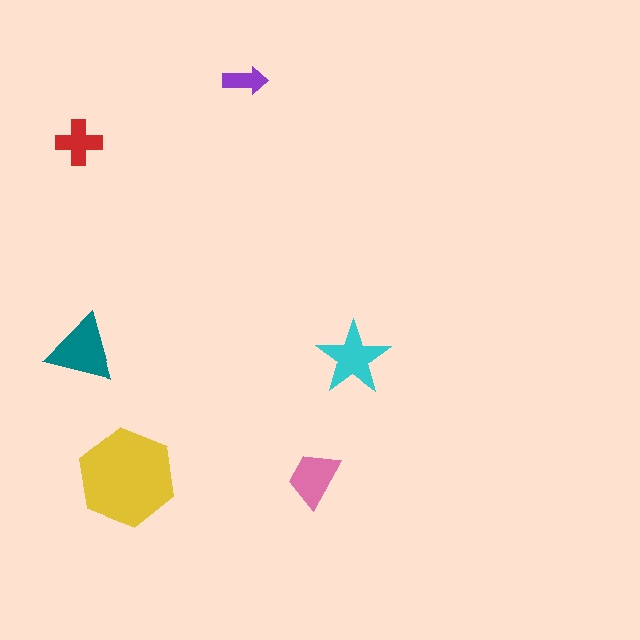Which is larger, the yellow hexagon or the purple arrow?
The yellow hexagon.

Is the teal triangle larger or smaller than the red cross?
Larger.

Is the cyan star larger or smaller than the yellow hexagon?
Smaller.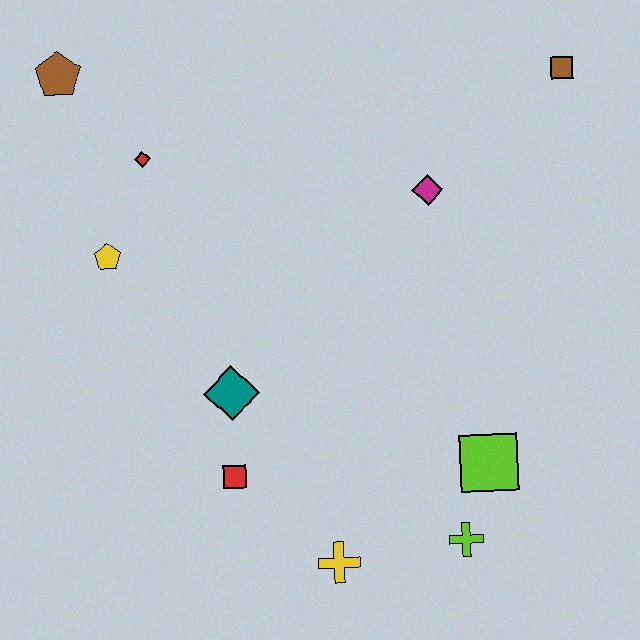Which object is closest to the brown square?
The magenta diamond is closest to the brown square.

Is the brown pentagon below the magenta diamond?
No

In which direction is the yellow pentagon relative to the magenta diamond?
The yellow pentagon is to the left of the magenta diamond.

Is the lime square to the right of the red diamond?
Yes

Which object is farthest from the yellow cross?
The brown pentagon is farthest from the yellow cross.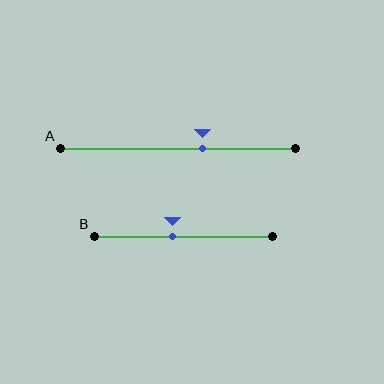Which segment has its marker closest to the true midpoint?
Segment B has its marker closest to the true midpoint.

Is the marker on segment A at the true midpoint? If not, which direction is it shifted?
No, the marker on segment A is shifted to the right by about 10% of the segment length.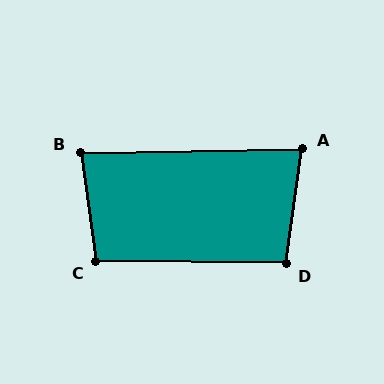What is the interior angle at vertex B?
Approximately 83 degrees (acute).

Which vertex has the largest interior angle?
C, at approximately 99 degrees.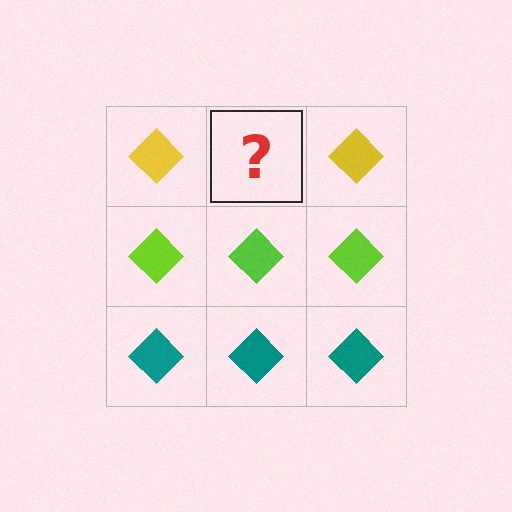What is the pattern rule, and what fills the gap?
The rule is that each row has a consistent color. The gap should be filled with a yellow diamond.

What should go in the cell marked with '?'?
The missing cell should contain a yellow diamond.